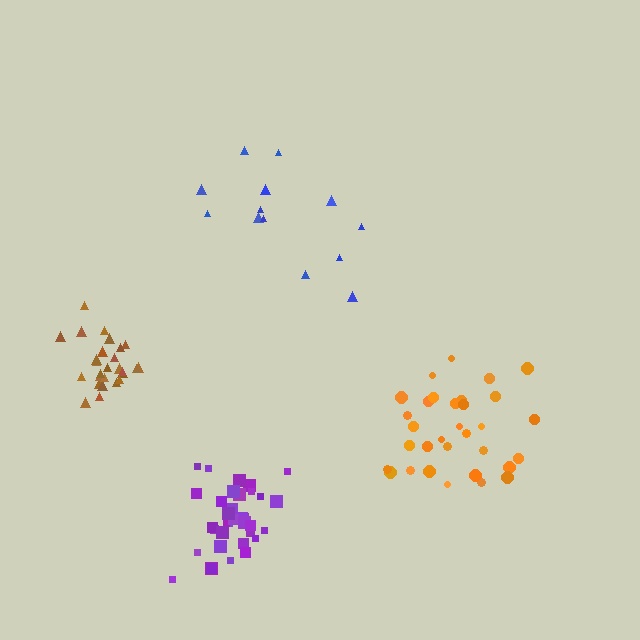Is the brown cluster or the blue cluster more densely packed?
Brown.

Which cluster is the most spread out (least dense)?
Blue.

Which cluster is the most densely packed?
Brown.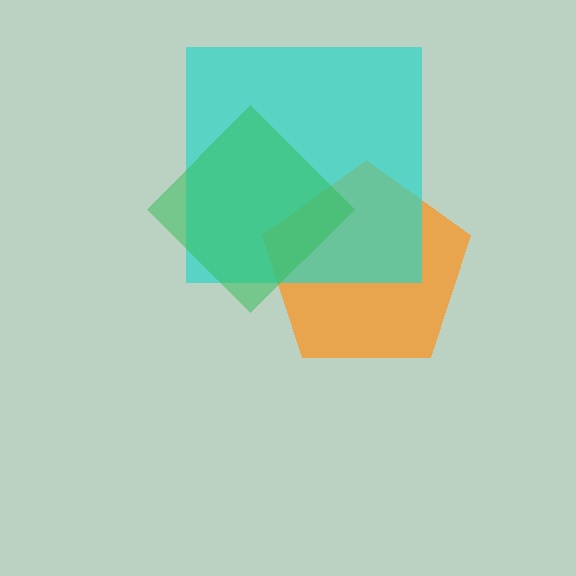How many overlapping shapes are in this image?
There are 3 overlapping shapes in the image.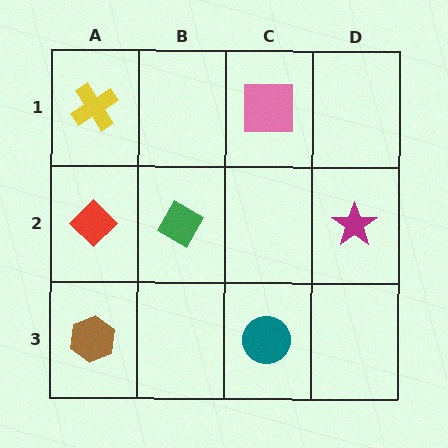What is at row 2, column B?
A green diamond.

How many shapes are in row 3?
2 shapes.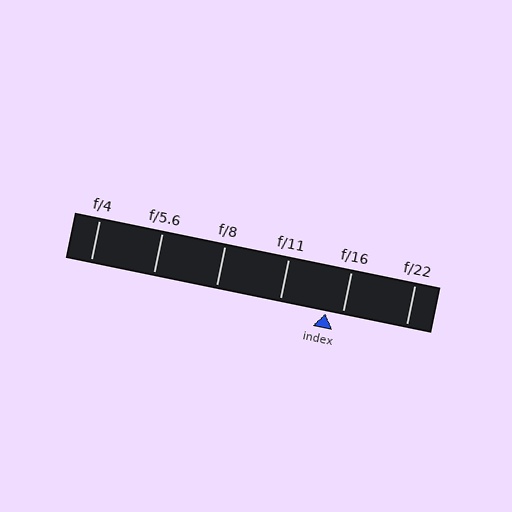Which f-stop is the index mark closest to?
The index mark is closest to f/16.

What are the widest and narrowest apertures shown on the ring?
The widest aperture shown is f/4 and the narrowest is f/22.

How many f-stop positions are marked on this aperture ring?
There are 6 f-stop positions marked.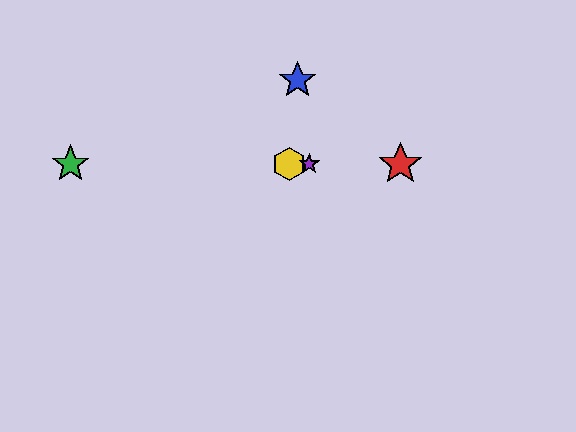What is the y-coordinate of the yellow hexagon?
The yellow hexagon is at y≈164.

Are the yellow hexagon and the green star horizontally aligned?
Yes, both are at y≈164.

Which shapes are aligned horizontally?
The red star, the green star, the yellow hexagon, the purple star are aligned horizontally.